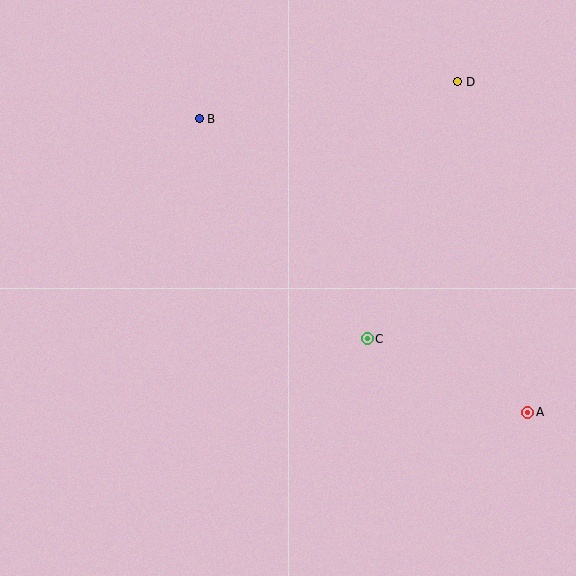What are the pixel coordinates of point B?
Point B is at (199, 119).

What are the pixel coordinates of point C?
Point C is at (367, 339).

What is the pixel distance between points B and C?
The distance between B and C is 277 pixels.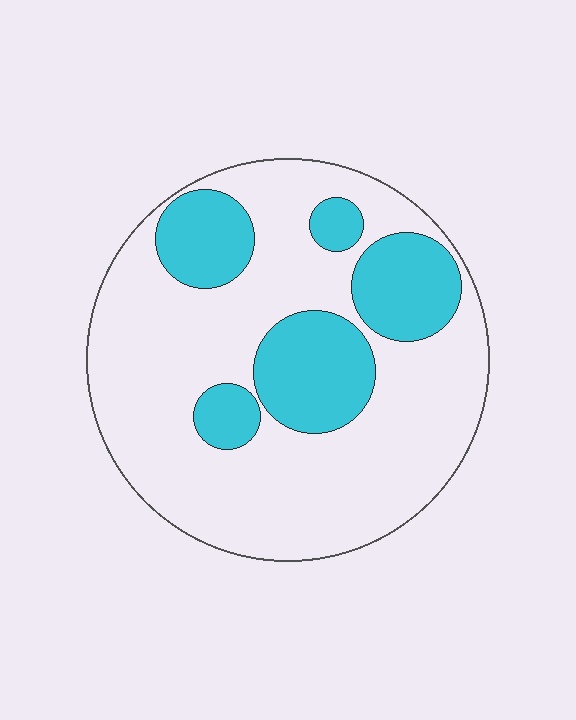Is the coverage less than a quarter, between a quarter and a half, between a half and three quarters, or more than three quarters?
Between a quarter and a half.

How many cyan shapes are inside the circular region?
5.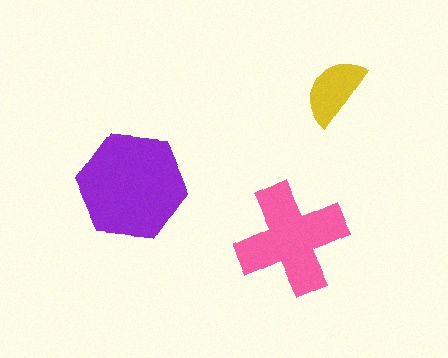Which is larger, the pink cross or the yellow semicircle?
The pink cross.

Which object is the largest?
The purple hexagon.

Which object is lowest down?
The pink cross is bottommost.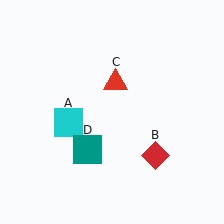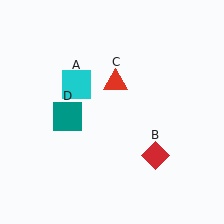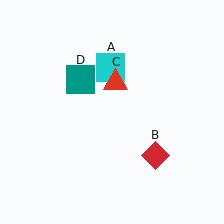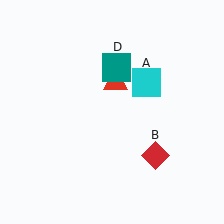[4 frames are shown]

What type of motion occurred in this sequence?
The cyan square (object A), teal square (object D) rotated clockwise around the center of the scene.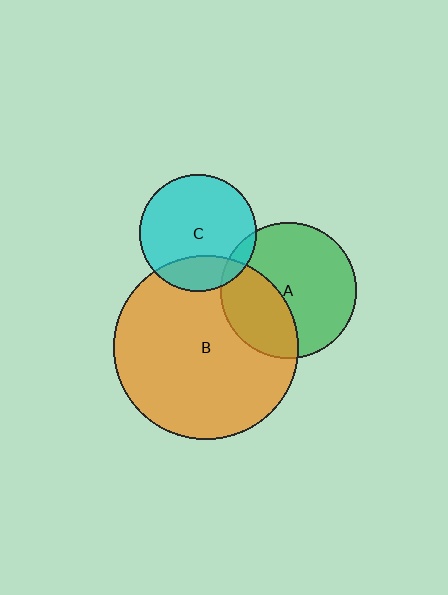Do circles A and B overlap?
Yes.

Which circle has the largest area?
Circle B (orange).